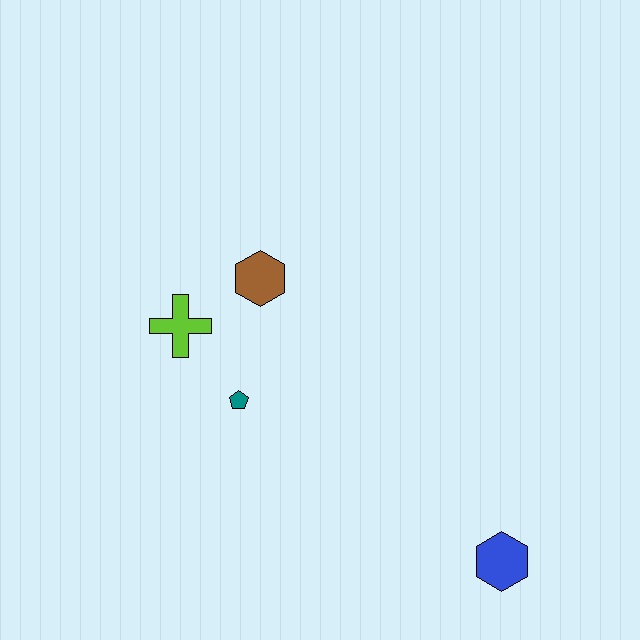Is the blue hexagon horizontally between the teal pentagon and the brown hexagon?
No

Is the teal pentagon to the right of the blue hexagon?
No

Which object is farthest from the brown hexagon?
The blue hexagon is farthest from the brown hexagon.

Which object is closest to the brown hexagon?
The lime cross is closest to the brown hexagon.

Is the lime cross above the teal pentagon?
Yes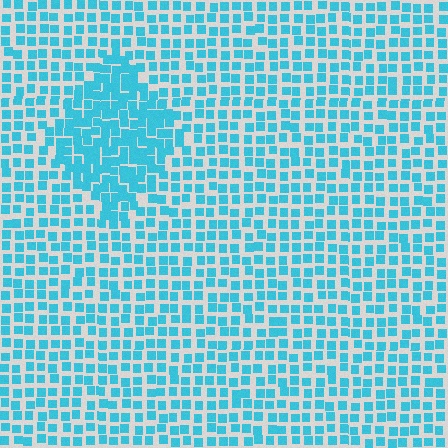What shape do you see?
I see a diamond.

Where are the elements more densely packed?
The elements are more densely packed inside the diamond boundary.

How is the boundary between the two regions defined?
The boundary is defined by a change in element density (approximately 1.7x ratio). All elements are the same color, size, and shape.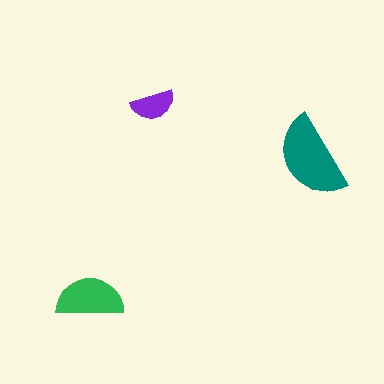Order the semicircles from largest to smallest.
the teal one, the green one, the purple one.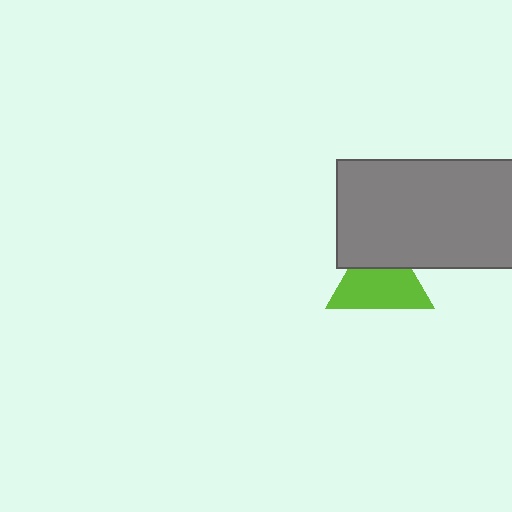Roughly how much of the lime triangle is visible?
Most of it is visible (roughly 66%).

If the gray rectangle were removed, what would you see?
You would see the complete lime triangle.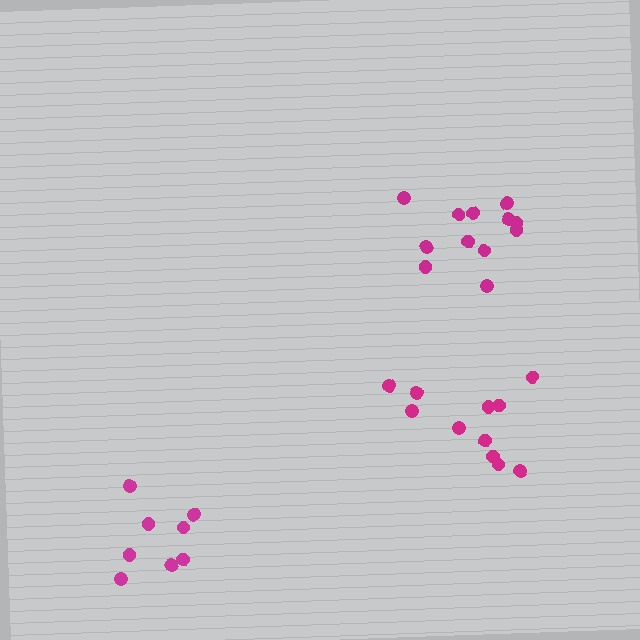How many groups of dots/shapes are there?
There are 3 groups.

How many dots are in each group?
Group 1: 8 dots, Group 2: 11 dots, Group 3: 12 dots (31 total).